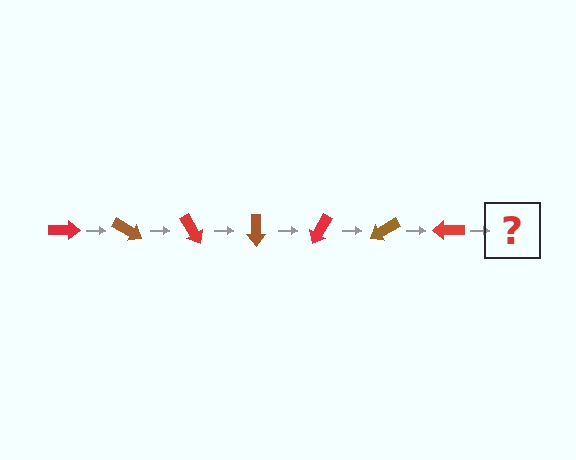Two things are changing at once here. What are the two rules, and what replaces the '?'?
The two rules are that it rotates 30 degrees each step and the color cycles through red and brown. The '?' should be a brown arrow, rotated 210 degrees from the start.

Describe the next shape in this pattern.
It should be a brown arrow, rotated 210 degrees from the start.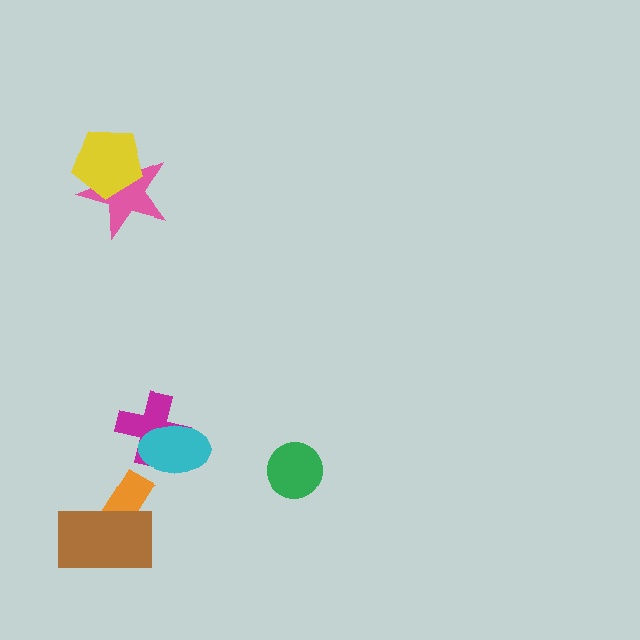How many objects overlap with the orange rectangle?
1 object overlaps with the orange rectangle.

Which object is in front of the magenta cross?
The cyan ellipse is in front of the magenta cross.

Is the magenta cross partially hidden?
Yes, it is partially covered by another shape.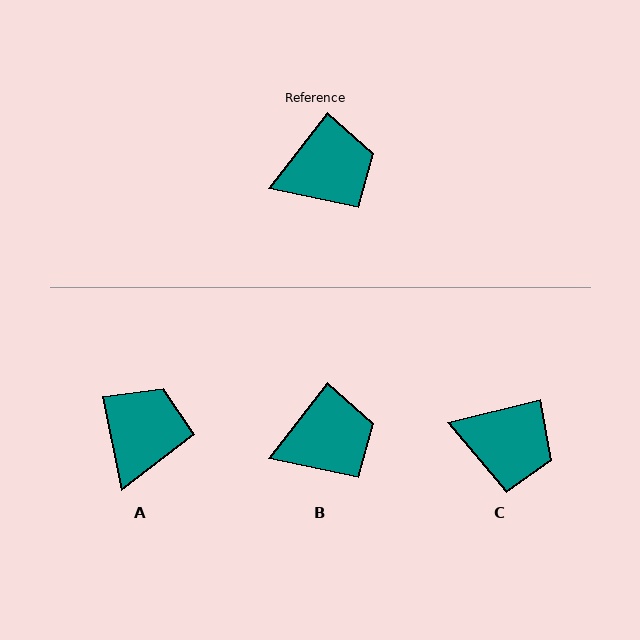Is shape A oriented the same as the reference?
No, it is off by about 49 degrees.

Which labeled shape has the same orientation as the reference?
B.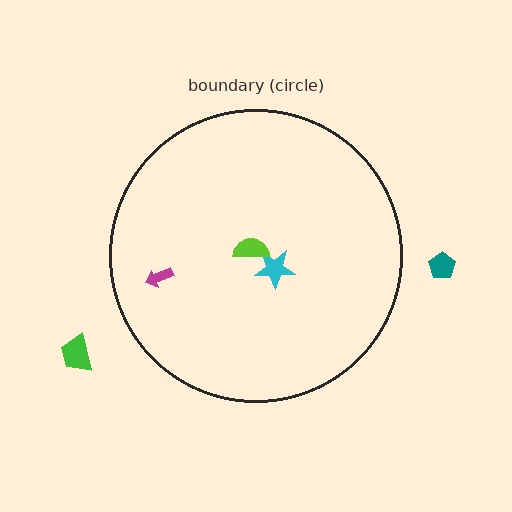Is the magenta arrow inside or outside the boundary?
Inside.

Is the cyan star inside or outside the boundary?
Inside.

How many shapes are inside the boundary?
3 inside, 2 outside.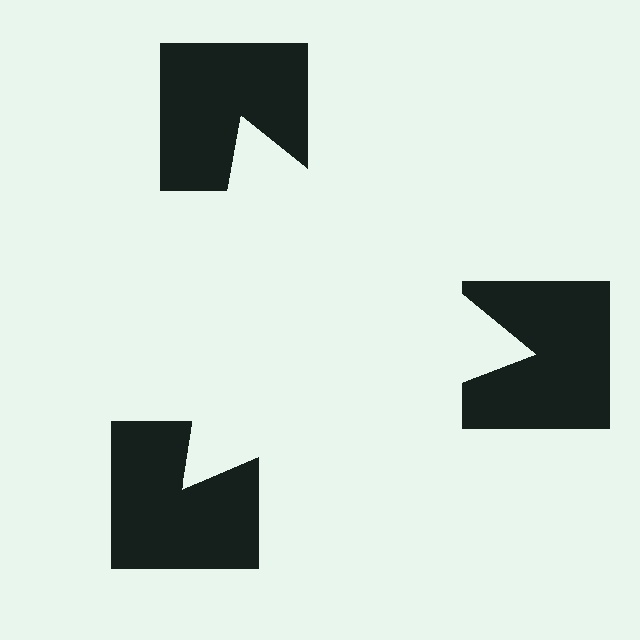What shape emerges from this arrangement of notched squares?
An illusory triangle — its edges are inferred from the aligned wedge cuts in the notched squares, not physically drawn.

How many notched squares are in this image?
There are 3 — one at each vertex of the illusory triangle.